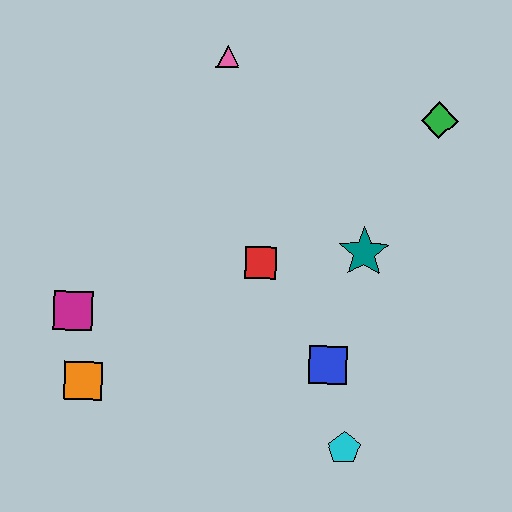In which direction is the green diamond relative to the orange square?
The green diamond is to the right of the orange square.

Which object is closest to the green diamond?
The teal star is closest to the green diamond.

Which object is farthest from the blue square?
The pink triangle is farthest from the blue square.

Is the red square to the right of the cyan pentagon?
No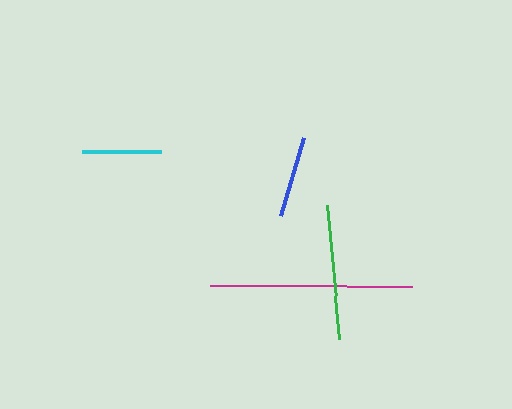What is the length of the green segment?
The green segment is approximately 135 pixels long.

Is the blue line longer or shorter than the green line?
The green line is longer than the blue line.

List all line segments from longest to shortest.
From longest to shortest: magenta, green, blue, cyan.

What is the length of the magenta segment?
The magenta segment is approximately 202 pixels long.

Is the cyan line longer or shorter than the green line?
The green line is longer than the cyan line.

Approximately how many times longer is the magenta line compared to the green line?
The magenta line is approximately 1.5 times the length of the green line.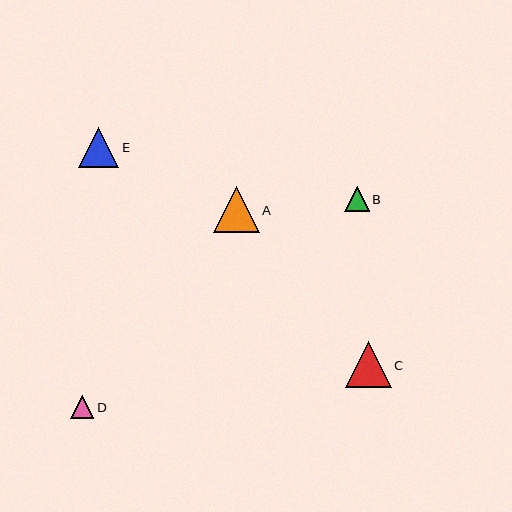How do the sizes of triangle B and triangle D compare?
Triangle B and triangle D are approximately the same size.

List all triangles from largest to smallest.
From largest to smallest: C, A, E, B, D.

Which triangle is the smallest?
Triangle D is the smallest with a size of approximately 23 pixels.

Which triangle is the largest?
Triangle C is the largest with a size of approximately 46 pixels.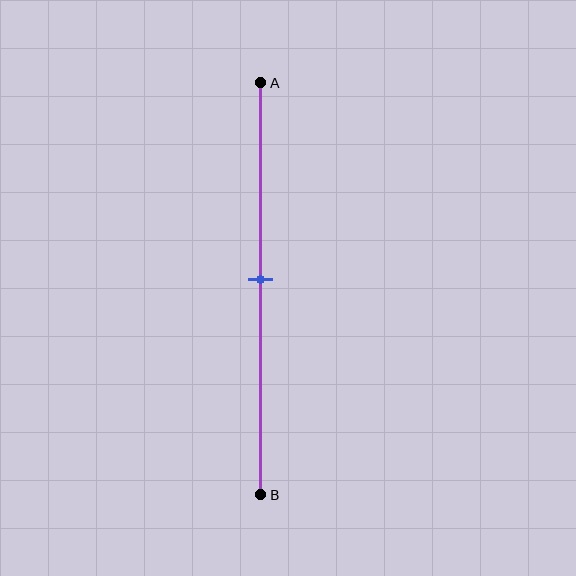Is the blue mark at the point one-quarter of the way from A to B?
No, the mark is at about 50% from A, not at the 25% one-quarter point.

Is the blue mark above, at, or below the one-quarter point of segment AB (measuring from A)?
The blue mark is below the one-quarter point of segment AB.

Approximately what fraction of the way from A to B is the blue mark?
The blue mark is approximately 50% of the way from A to B.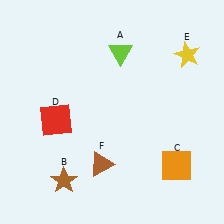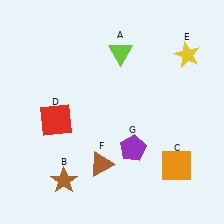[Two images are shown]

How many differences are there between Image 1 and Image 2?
There is 1 difference between the two images.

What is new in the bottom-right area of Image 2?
A purple pentagon (G) was added in the bottom-right area of Image 2.